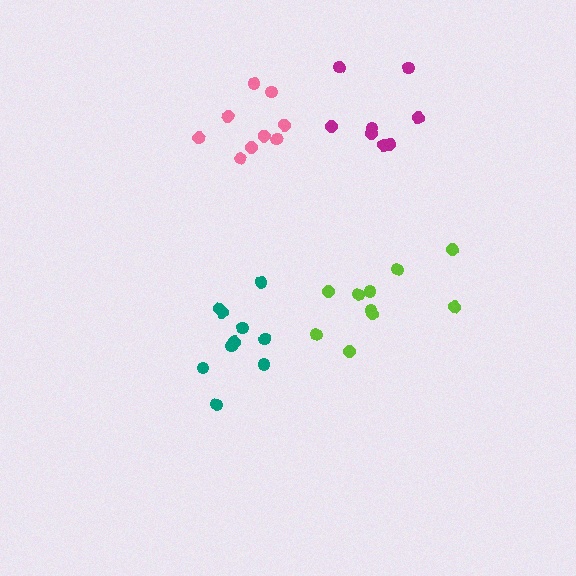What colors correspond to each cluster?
The clusters are colored: pink, lime, magenta, teal.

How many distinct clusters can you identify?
There are 4 distinct clusters.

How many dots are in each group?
Group 1: 9 dots, Group 2: 10 dots, Group 3: 8 dots, Group 4: 10 dots (37 total).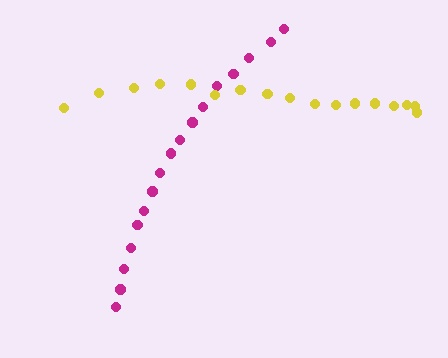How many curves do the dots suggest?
There are 2 distinct paths.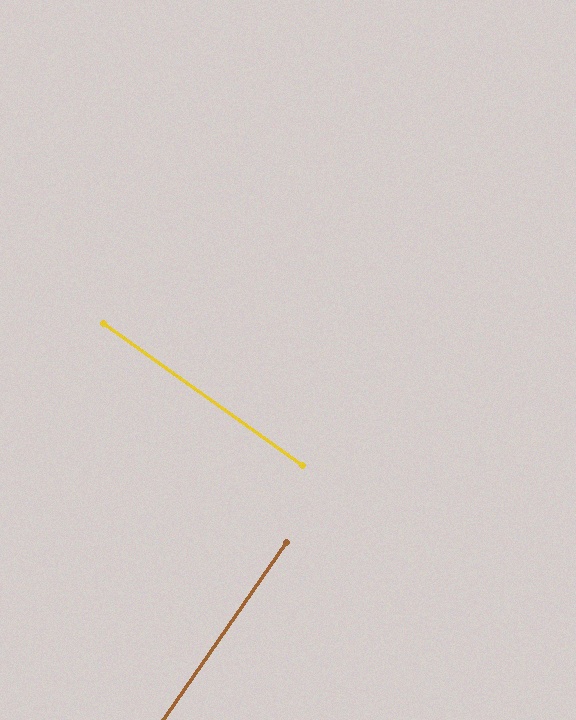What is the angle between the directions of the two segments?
Approximately 89 degrees.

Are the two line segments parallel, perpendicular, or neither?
Perpendicular — they meet at approximately 89°.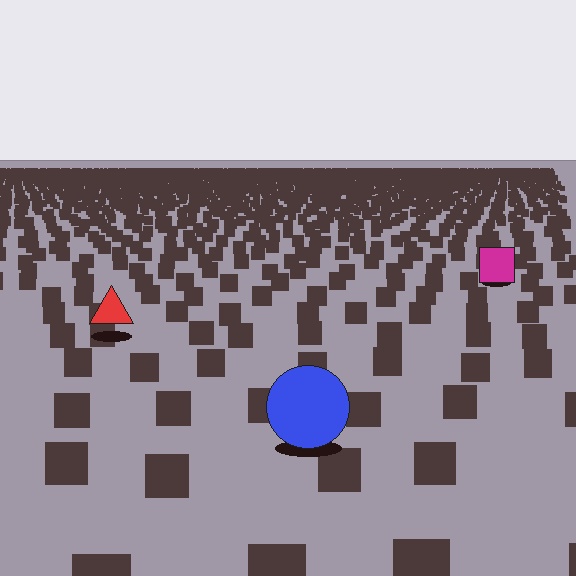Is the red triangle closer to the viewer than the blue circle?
No. The blue circle is closer — you can tell from the texture gradient: the ground texture is coarser near it.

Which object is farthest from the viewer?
The magenta square is farthest from the viewer. It appears smaller and the ground texture around it is denser.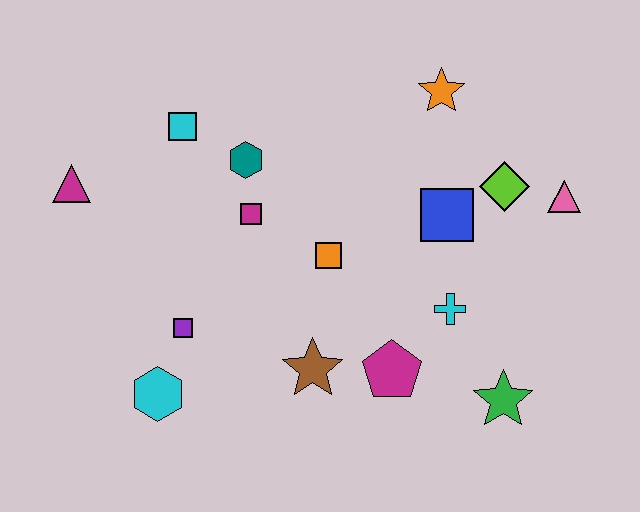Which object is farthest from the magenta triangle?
The pink triangle is farthest from the magenta triangle.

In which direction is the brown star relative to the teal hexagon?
The brown star is below the teal hexagon.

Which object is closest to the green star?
The cyan cross is closest to the green star.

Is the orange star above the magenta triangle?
Yes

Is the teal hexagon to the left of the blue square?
Yes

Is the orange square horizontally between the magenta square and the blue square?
Yes